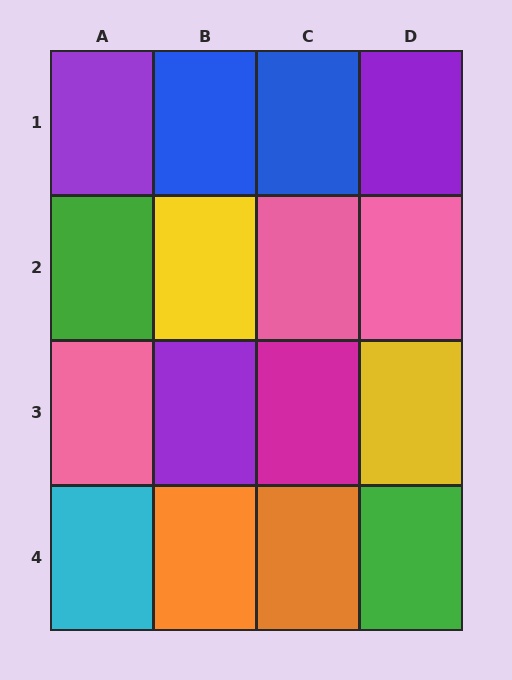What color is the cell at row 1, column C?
Blue.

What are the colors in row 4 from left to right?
Cyan, orange, orange, green.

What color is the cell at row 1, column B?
Blue.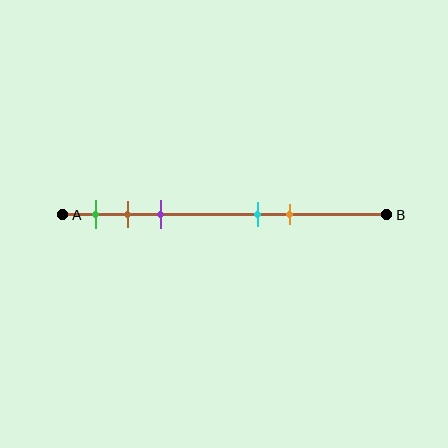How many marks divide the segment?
There are 5 marks dividing the segment.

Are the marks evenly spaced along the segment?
No, the marks are not evenly spaced.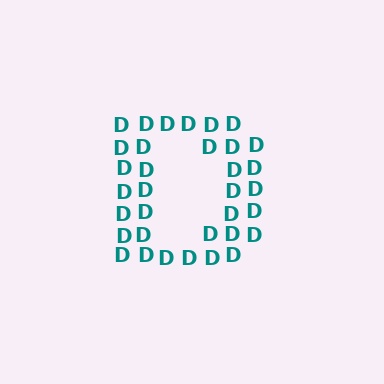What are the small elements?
The small elements are letter D's.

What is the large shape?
The large shape is the letter D.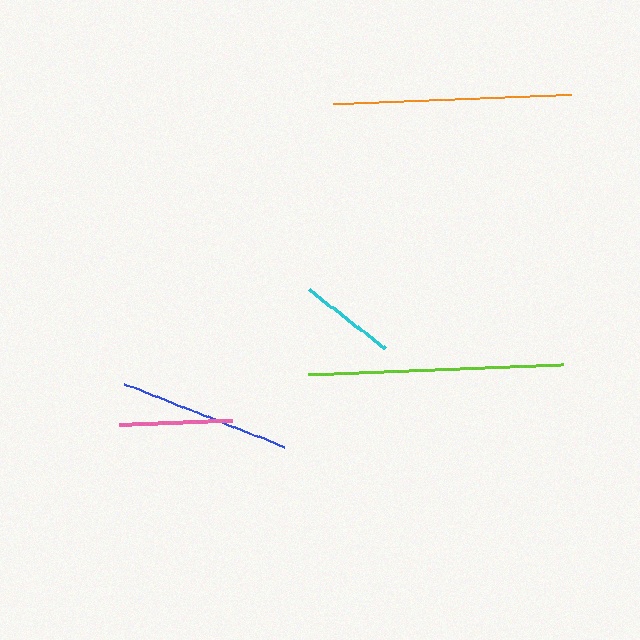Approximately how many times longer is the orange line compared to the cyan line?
The orange line is approximately 2.4 times the length of the cyan line.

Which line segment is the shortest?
The cyan line is the shortest at approximately 97 pixels.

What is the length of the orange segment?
The orange segment is approximately 238 pixels long.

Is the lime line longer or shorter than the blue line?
The lime line is longer than the blue line.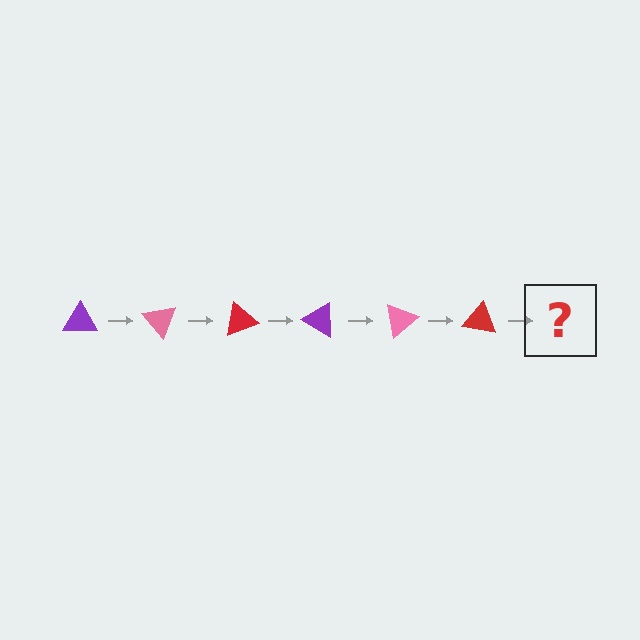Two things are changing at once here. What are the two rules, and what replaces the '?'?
The two rules are that it rotates 50 degrees each step and the color cycles through purple, pink, and red. The '?' should be a purple triangle, rotated 300 degrees from the start.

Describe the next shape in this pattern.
It should be a purple triangle, rotated 300 degrees from the start.